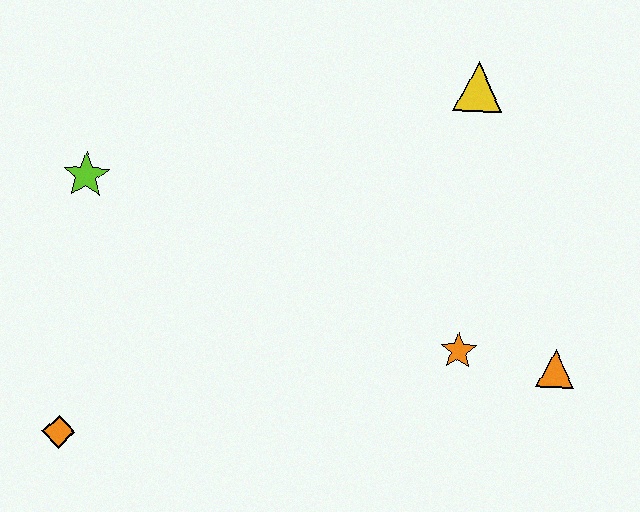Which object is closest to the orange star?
The orange triangle is closest to the orange star.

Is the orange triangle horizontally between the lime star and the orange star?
No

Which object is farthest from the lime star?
The orange triangle is farthest from the lime star.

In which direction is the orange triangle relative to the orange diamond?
The orange triangle is to the right of the orange diamond.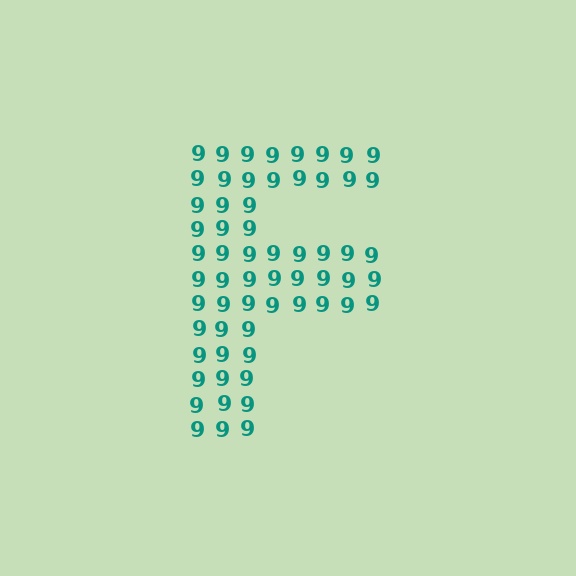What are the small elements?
The small elements are digit 9's.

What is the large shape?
The large shape is the letter F.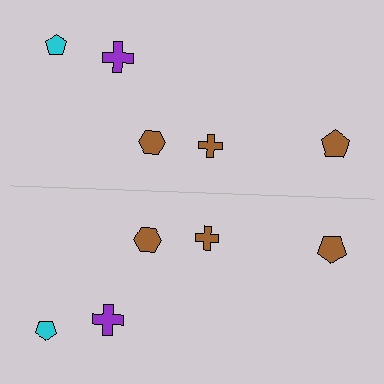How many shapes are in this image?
There are 10 shapes in this image.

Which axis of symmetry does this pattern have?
The pattern has a horizontal axis of symmetry running through the center of the image.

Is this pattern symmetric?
Yes, this pattern has bilateral (reflection) symmetry.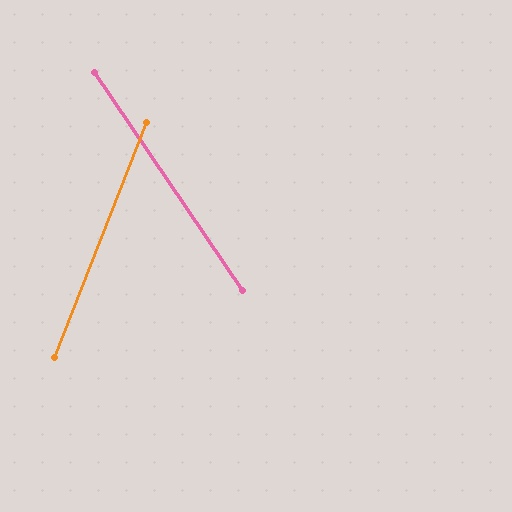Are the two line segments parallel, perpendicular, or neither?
Neither parallel nor perpendicular — they differ by about 56°.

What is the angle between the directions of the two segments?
Approximately 56 degrees.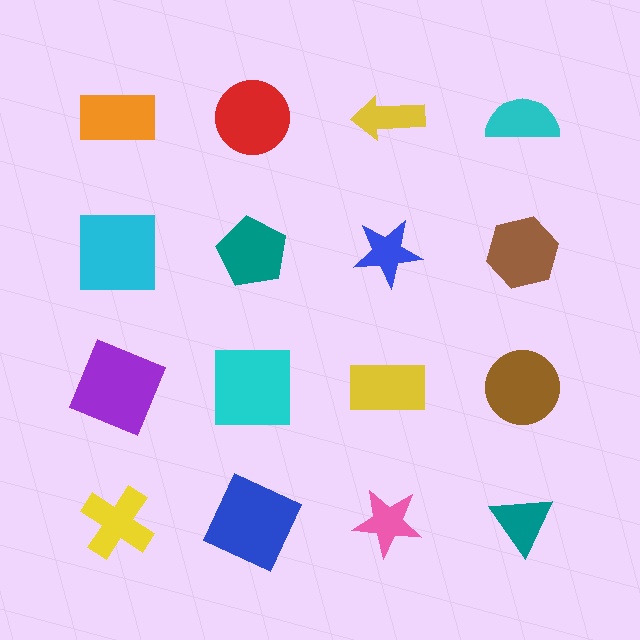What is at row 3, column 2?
A cyan square.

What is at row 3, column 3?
A yellow rectangle.